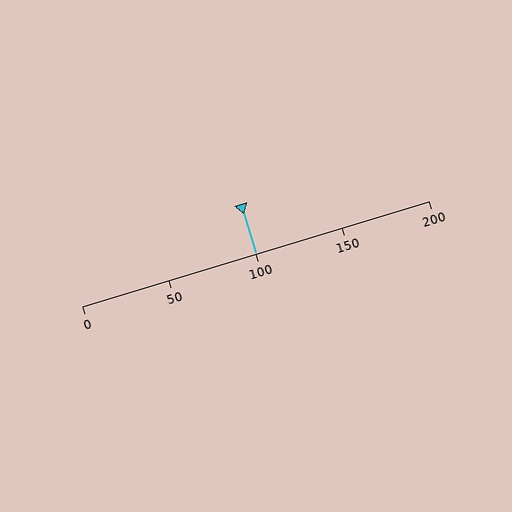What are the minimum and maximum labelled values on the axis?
The axis runs from 0 to 200.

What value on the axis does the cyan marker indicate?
The marker indicates approximately 100.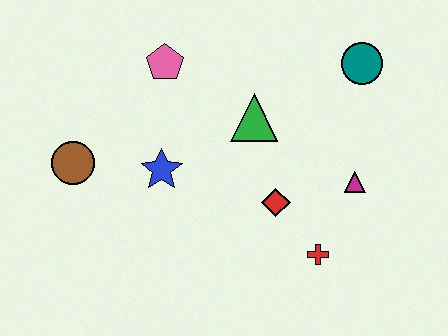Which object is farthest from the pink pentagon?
The red cross is farthest from the pink pentagon.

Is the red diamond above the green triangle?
No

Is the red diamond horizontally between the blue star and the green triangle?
No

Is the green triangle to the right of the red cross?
No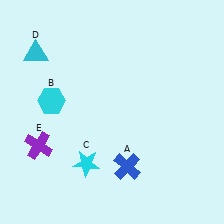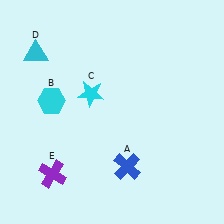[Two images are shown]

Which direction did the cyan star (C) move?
The cyan star (C) moved up.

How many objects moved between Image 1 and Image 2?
2 objects moved between the two images.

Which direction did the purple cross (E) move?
The purple cross (E) moved down.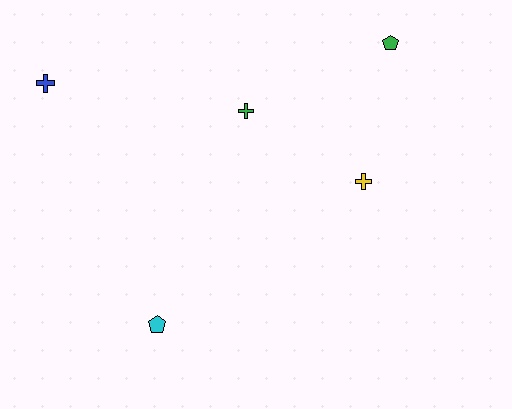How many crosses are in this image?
There are 3 crosses.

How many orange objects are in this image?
There are no orange objects.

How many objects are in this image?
There are 5 objects.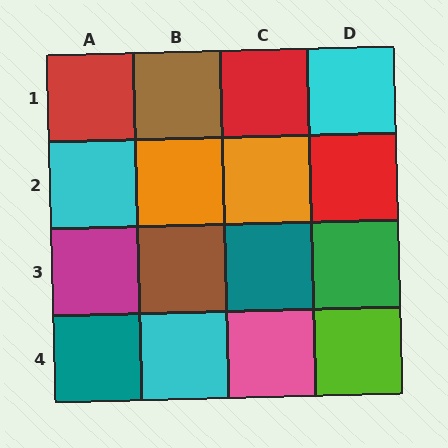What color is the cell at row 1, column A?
Red.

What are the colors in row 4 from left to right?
Teal, cyan, pink, lime.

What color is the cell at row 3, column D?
Green.